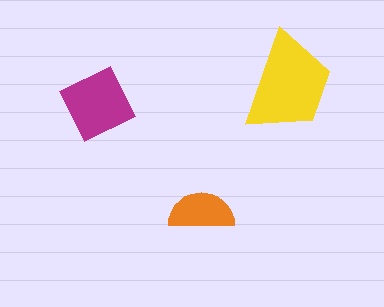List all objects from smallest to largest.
The orange semicircle, the magenta diamond, the yellow trapezoid.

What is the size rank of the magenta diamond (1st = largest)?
2nd.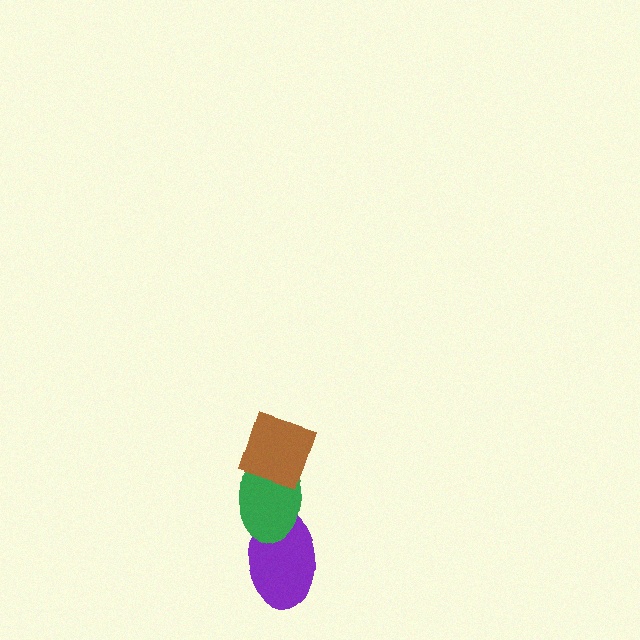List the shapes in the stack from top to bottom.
From top to bottom: the brown diamond, the green ellipse, the purple ellipse.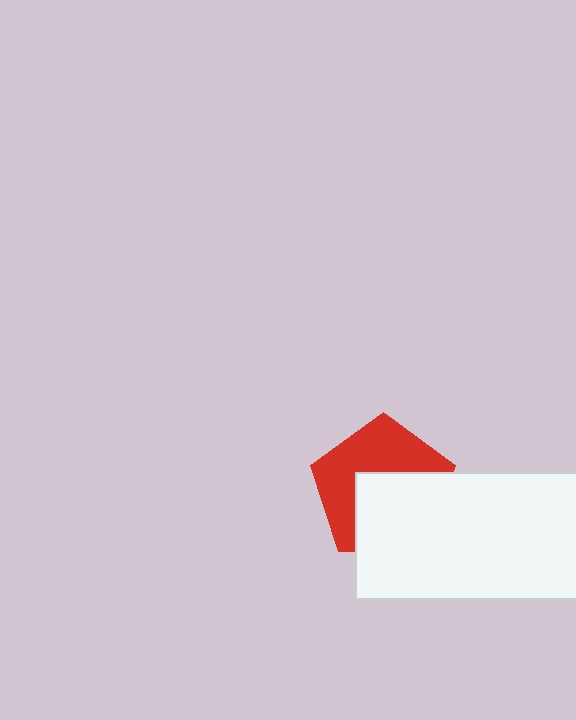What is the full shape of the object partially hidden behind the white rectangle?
The partially hidden object is a red pentagon.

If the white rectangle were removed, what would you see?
You would see the complete red pentagon.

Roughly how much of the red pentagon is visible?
About half of it is visible (roughly 51%).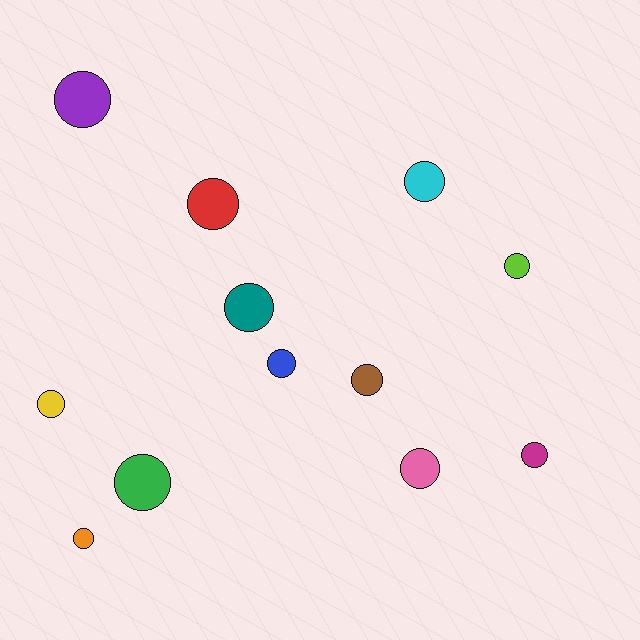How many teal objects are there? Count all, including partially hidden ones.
There is 1 teal object.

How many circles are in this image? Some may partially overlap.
There are 12 circles.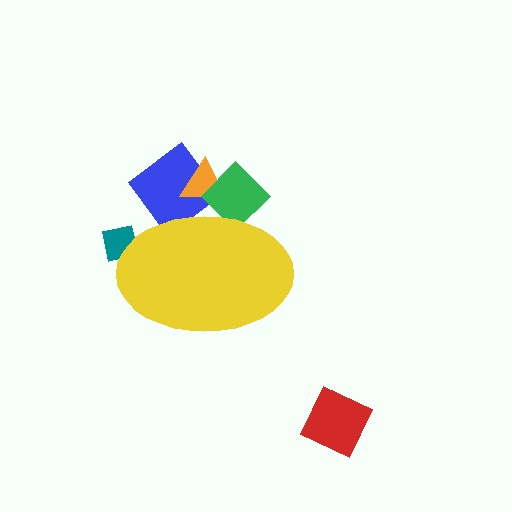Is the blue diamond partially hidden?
Yes, the blue diamond is partially hidden behind the yellow ellipse.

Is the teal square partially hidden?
Yes, the teal square is partially hidden behind the yellow ellipse.